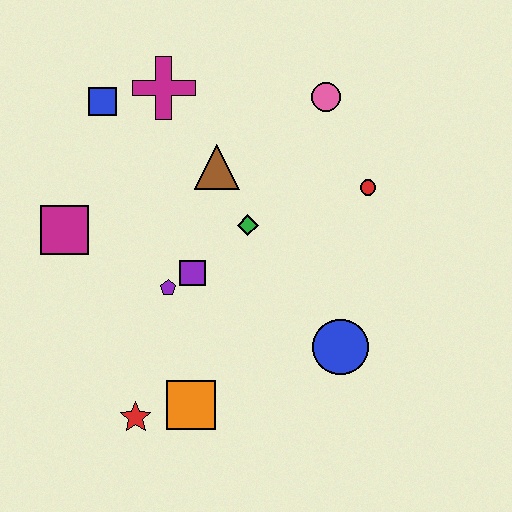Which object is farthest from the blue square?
The blue circle is farthest from the blue square.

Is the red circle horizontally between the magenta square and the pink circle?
No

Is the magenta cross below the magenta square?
No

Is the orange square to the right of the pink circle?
No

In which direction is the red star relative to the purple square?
The red star is below the purple square.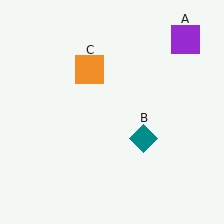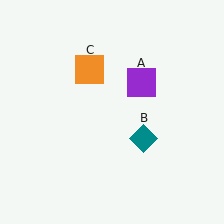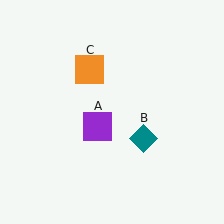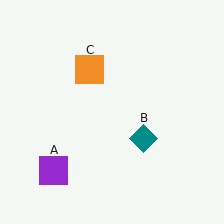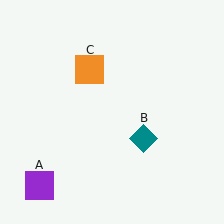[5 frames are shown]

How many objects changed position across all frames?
1 object changed position: purple square (object A).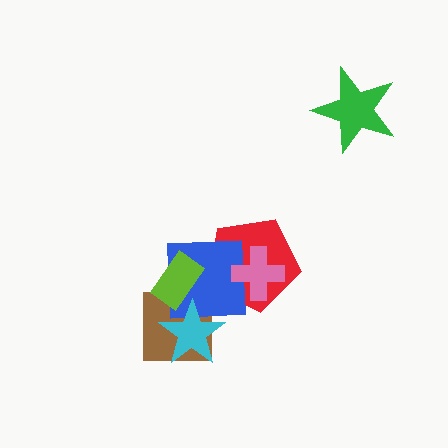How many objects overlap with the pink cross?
2 objects overlap with the pink cross.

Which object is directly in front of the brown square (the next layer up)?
The blue square is directly in front of the brown square.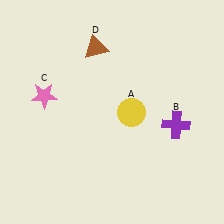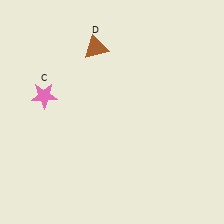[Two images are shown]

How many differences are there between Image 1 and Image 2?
There are 2 differences between the two images.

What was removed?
The purple cross (B), the yellow circle (A) were removed in Image 2.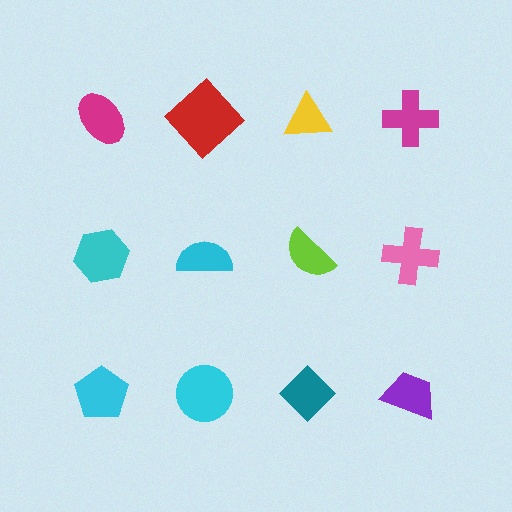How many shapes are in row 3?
4 shapes.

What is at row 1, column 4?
A magenta cross.